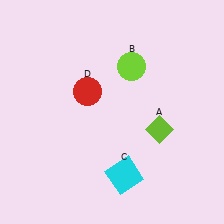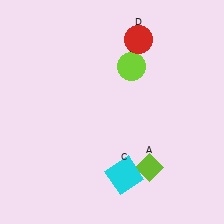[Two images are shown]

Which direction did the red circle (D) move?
The red circle (D) moved up.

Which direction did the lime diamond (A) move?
The lime diamond (A) moved down.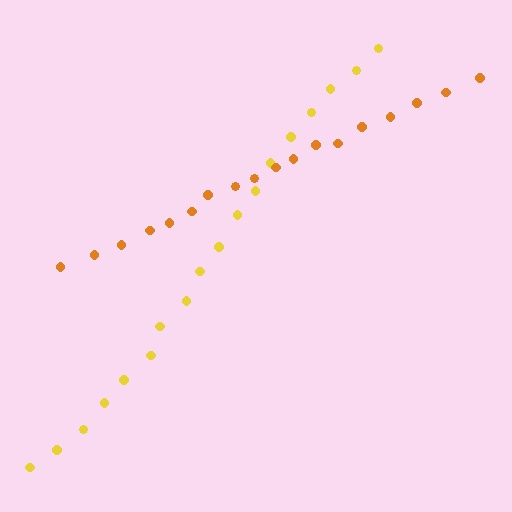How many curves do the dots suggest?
There are 2 distinct paths.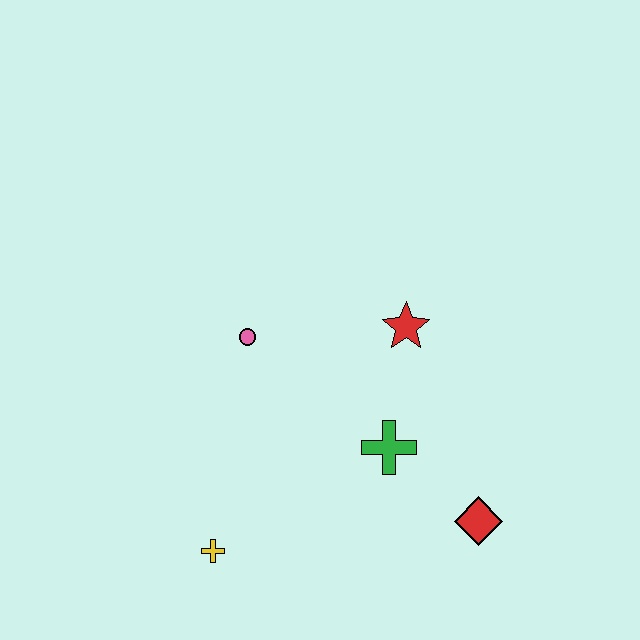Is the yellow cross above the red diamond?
No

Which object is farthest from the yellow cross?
The red star is farthest from the yellow cross.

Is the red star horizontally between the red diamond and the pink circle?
Yes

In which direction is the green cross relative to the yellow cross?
The green cross is to the right of the yellow cross.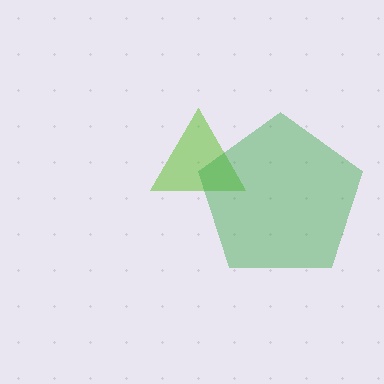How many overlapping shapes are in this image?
There are 2 overlapping shapes in the image.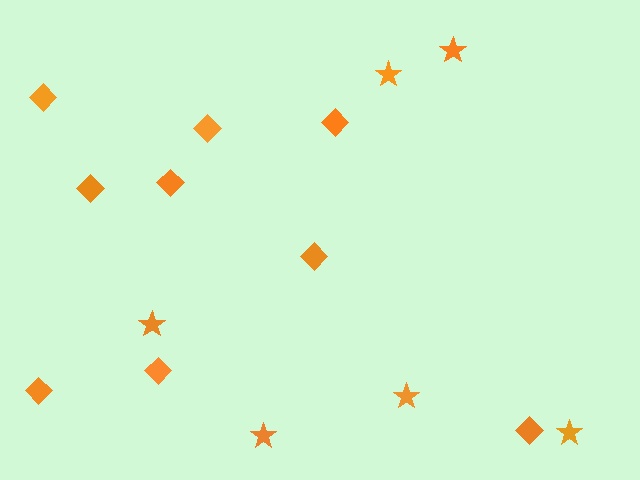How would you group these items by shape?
There are 2 groups: one group of diamonds (9) and one group of stars (6).